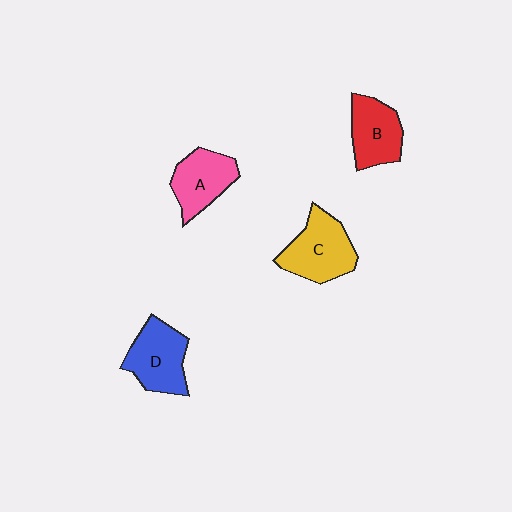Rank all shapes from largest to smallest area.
From largest to smallest: C (yellow), D (blue), A (pink), B (red).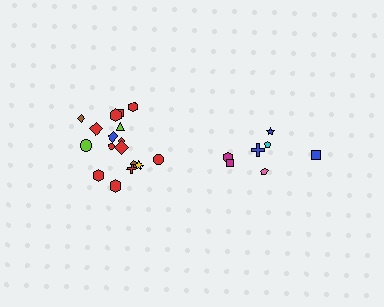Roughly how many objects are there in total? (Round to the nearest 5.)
Roughly 25 objects in total.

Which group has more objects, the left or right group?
The left group.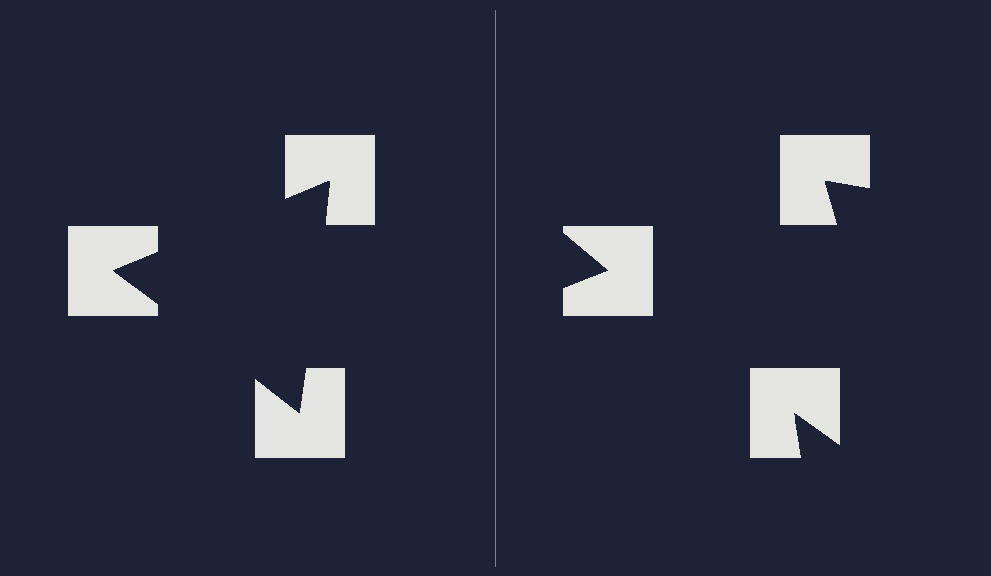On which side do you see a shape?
An illusory triangle appears on the left side. On the right side the wedge cuts are rotated, so no coherent shape forms.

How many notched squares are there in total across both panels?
6 — 3 on each side.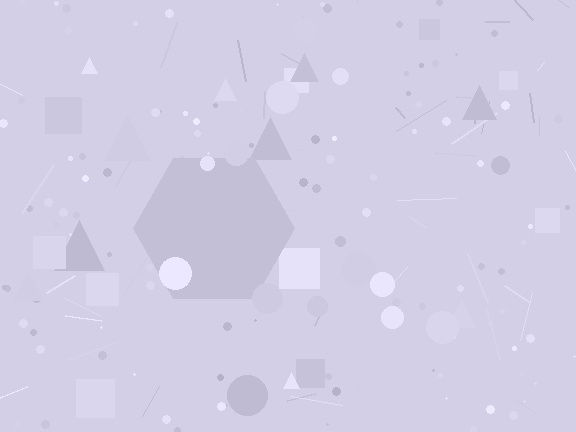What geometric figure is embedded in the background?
A hexagon is embedded in the background.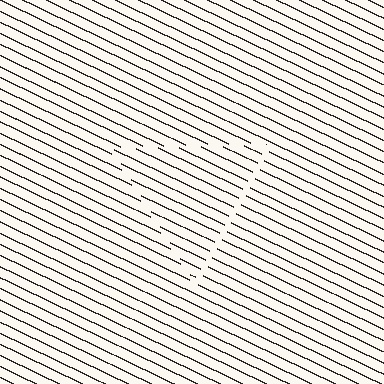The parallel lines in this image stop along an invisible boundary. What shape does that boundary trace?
An illusory triangle. The interior of the shape contains the same grating, shifted by half a period — the contour is defined by the phase discontinuity where line-ends from the inner and outer gratings abut.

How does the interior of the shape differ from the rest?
The interior of the shape contains the same grating, shifted by half a period — the contour is defined by the phase discontinuity where line-ends from the inner and outer gratings abut.